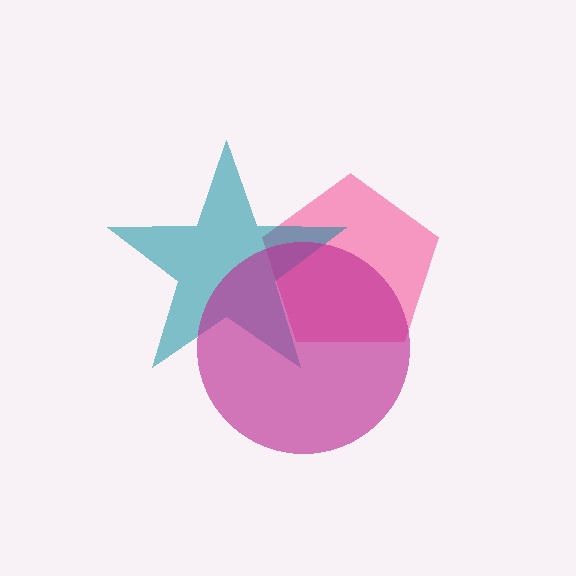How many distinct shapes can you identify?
There are 3 distinct shapes: a pink pentagon, a teal star, a magenta circle.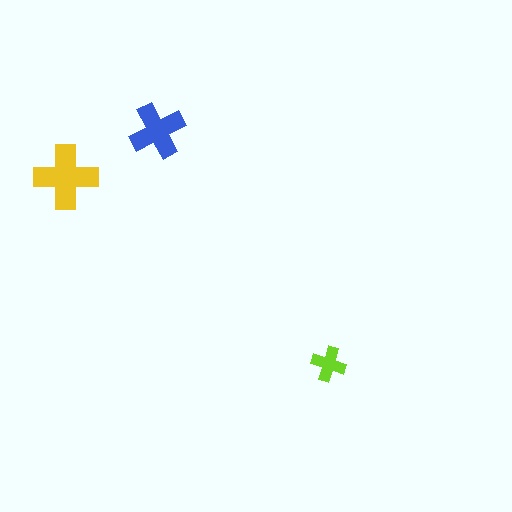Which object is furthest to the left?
The yellow cross is leftmost.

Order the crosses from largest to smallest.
the yellow one, the blue one, the lime one.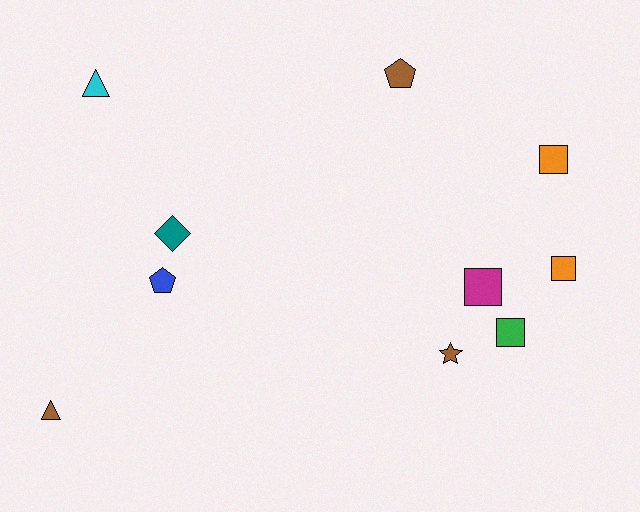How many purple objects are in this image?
There are no purple objects.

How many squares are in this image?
There are 4 squares.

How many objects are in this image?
There are 10 objects.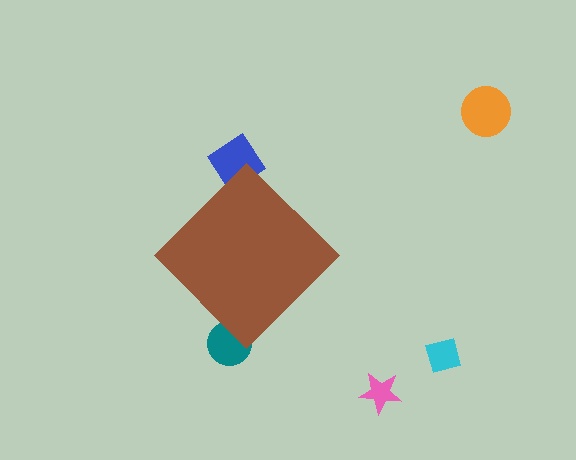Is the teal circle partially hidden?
Yes, the teal circle is partially hidden behind the brown diamond.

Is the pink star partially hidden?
No, the pink star is fully visible.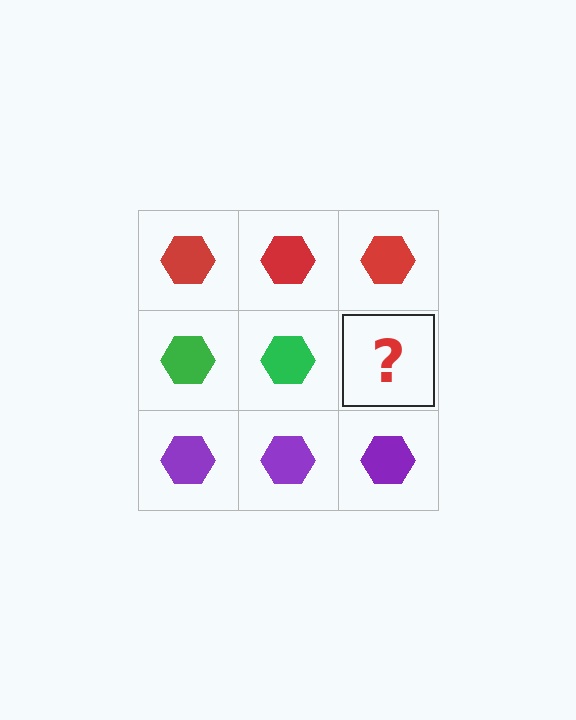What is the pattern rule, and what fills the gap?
The rule is that each row has a consistent color. The gap should be filled with a green hexagon.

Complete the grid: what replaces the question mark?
The question mark should be replaced with a green hexagon.